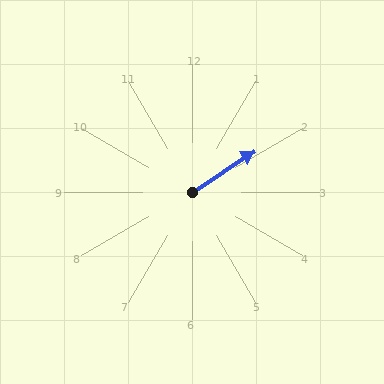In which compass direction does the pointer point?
Northeast.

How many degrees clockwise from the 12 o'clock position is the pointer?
Approximately 56 degrees.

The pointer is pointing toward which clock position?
Roughly 2 o'clock.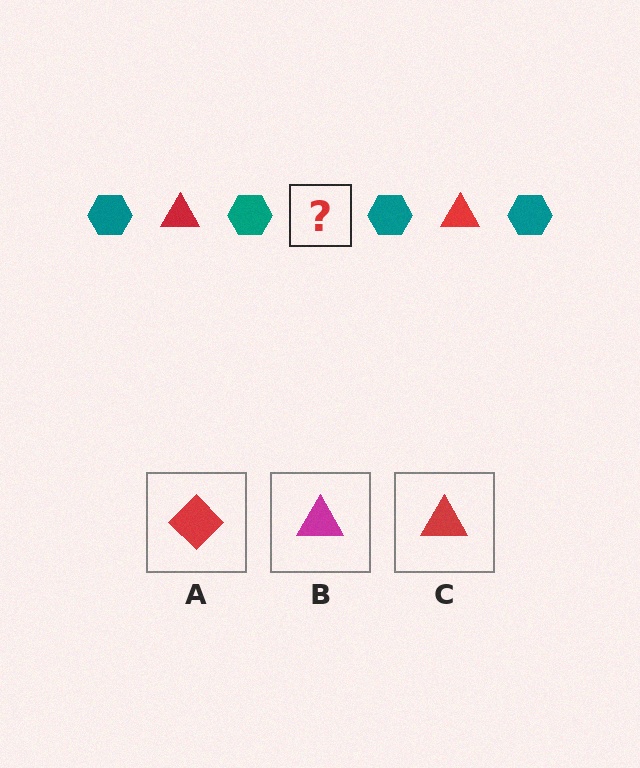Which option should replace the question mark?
Option C.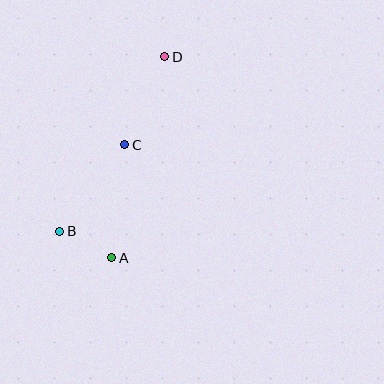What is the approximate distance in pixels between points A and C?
The distance between A and C is approximately 114 pixels.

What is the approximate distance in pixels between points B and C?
The distance between B and C is approximately 108 pixels.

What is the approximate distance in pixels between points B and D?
The distance between B and D is approximately 204 pixels.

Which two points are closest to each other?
Points A and B are closest to each other.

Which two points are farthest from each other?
Points A and D are farthest from each other.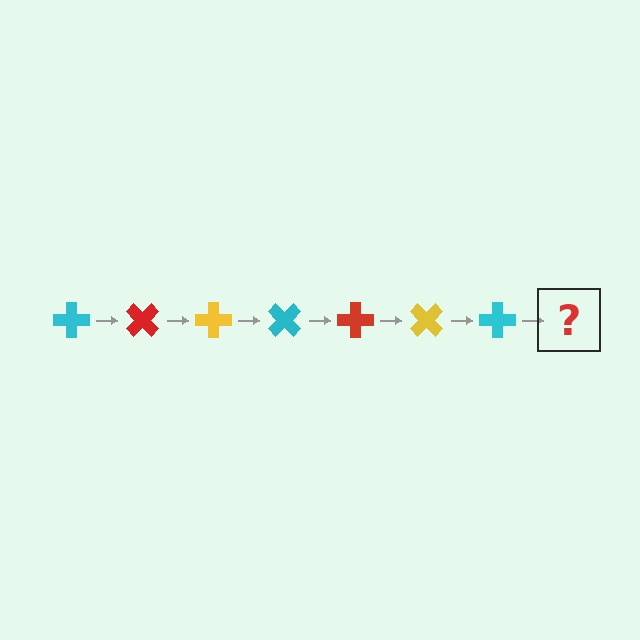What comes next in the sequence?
The next element should be a red cross, rotated 315 degrees from the start.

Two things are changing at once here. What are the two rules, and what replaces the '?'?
The two rules are that it rotates 45 degrees each step and the color cycles through cyan, red, and yellow. The '?' should be a red cross, rotated 315 degrees from the start.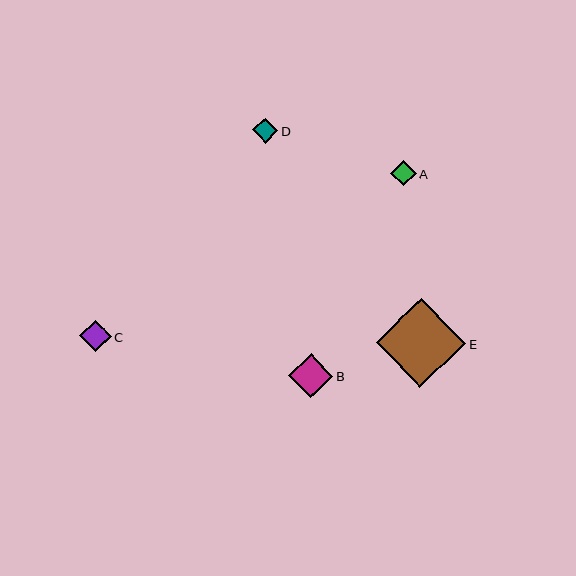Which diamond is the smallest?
Diamond D is the smallest with a size of approximately 25 pixels.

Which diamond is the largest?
Diamond E is the largest with a size of approximately 89 pixels.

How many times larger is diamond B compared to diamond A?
Diamond B is approximately 1.7 times the size of diamond A.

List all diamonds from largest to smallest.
From largest to smallest: E, B, C, A, D.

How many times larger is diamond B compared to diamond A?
Diamond B is approximately 1.7 times the size of diamond A.